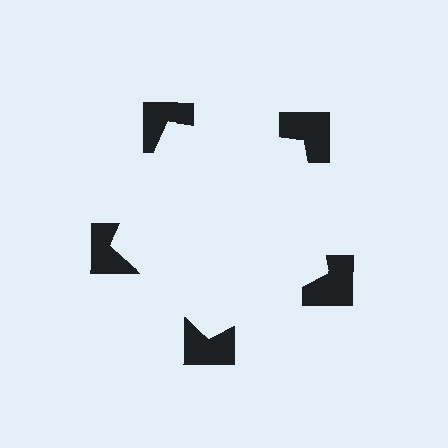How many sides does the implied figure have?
5 sides.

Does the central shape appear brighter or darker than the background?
It typically appears slightly brighter than the background, even though no actual brightness change is drawn.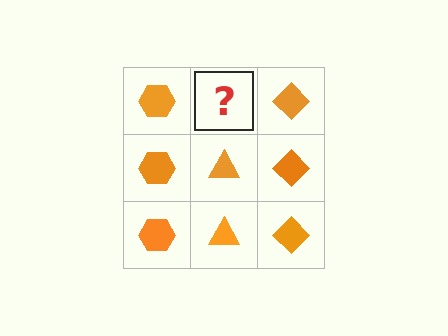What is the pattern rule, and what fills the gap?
The rule is that each column has a consistent shape. The gap should be filled with an orange triangle.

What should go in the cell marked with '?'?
The missing cell should contain an orange triangle.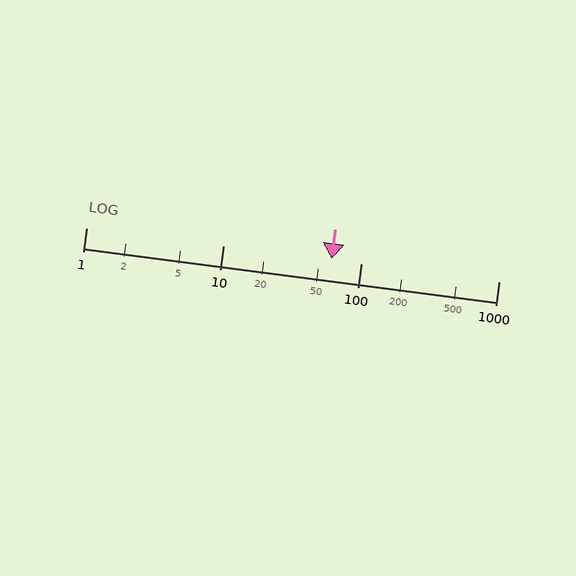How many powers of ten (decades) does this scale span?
The scale spans 3 decades, from 1 to 1000.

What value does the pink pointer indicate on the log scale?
The pointer indicates approximately 61.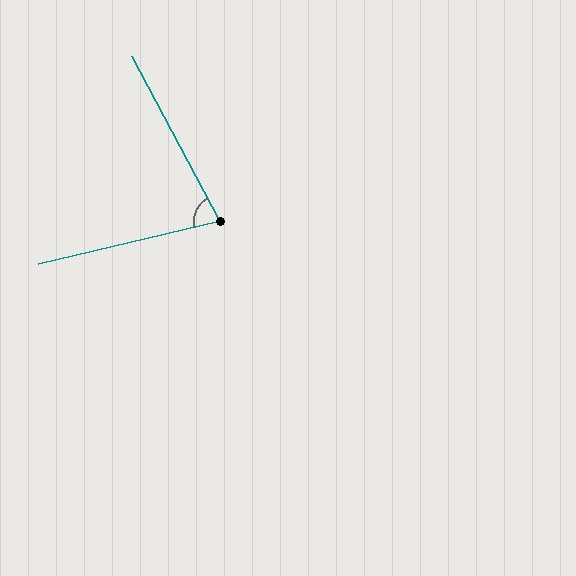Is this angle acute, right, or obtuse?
It is acute.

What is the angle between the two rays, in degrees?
Approximately 75 degrees.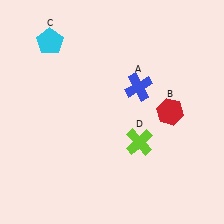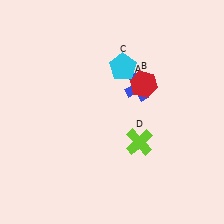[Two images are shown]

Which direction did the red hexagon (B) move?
The red hexagon (B) moved up.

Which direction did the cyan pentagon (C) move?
The cyan pentagon (C) moved right.